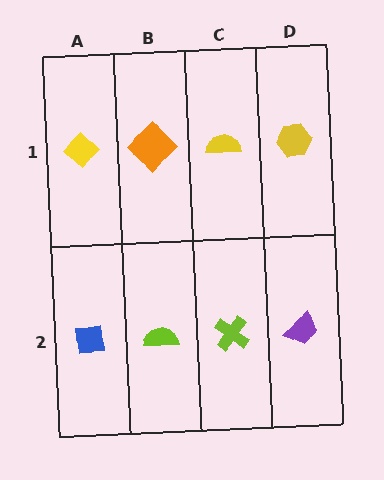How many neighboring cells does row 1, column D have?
2.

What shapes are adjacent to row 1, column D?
A purple trapezoid (row 2, column D), a yellow semicircle (row 1, column C).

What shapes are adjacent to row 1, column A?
A blue square (row 2, column A), an orange diamond (row 1, column B).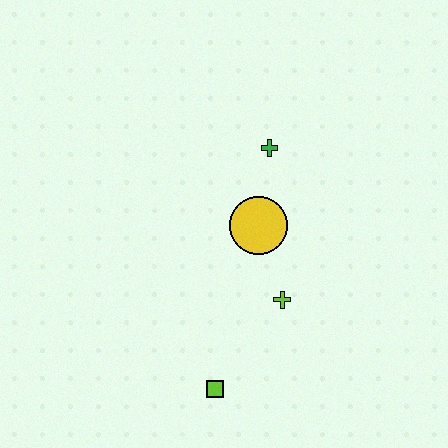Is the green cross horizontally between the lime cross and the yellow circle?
Yes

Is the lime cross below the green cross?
Yes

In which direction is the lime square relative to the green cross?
The lime square is below the green cross.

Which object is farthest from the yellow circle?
The lime square is farthest from the yellow circle.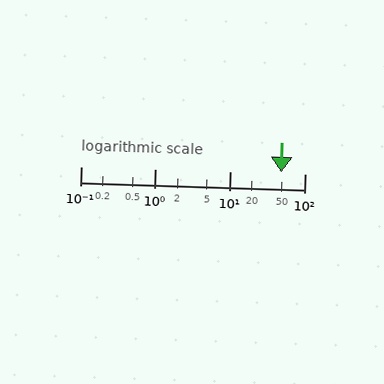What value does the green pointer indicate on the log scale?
The pointer indicates approximately 48.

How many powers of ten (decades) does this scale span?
The scale spans 3 decades, from 0.1 to 100.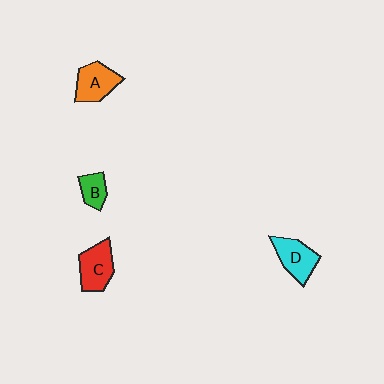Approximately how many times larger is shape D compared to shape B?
Approximately 1.7 times.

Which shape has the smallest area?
Shape B (green).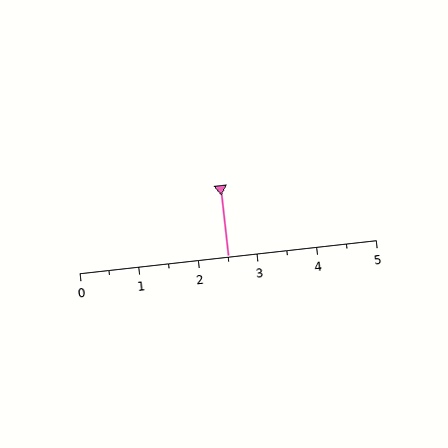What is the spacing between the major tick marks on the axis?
The major ticks are spaced 1 apart.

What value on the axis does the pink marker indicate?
The marker indicates approximately 2.5.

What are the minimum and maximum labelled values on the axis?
The axis runs from 0 to 5.